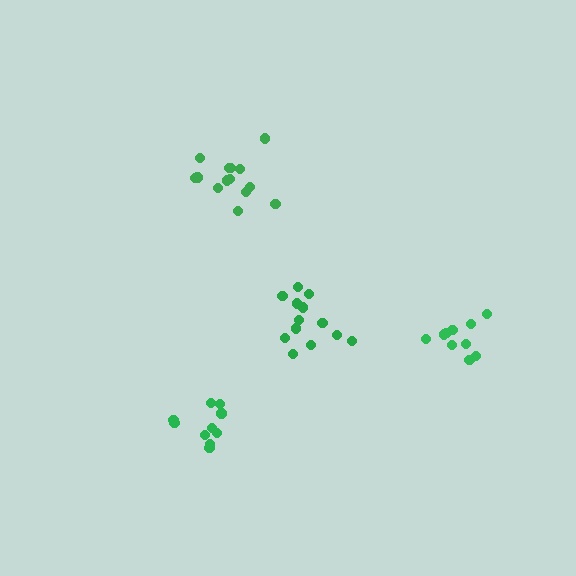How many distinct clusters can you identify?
There are 4 distinct clusters.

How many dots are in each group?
Group 1: 10 dots, Group 2: 13 dots, Group 3: 14 dots, Group 4: 10 dots (47 total).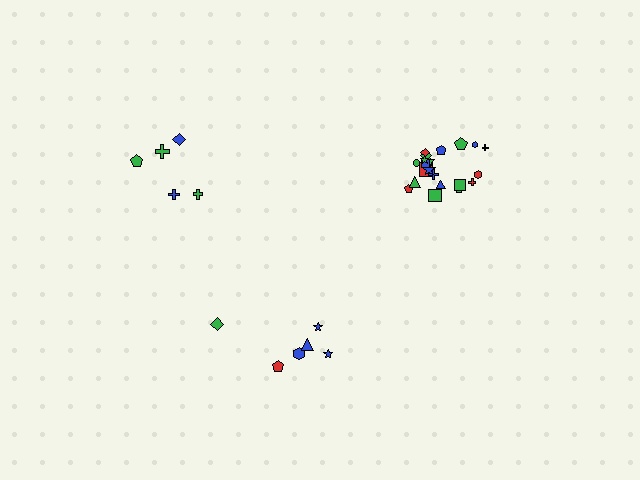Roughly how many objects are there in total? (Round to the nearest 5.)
Roughly 35 objects in total.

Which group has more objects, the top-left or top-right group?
The top-right group.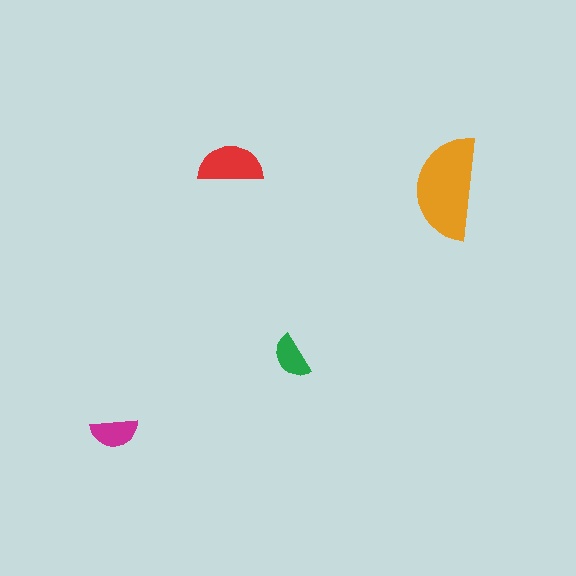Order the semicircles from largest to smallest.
the orange one, the red one, the magenta one, the green one.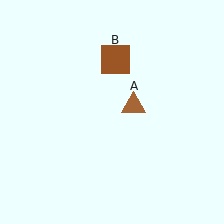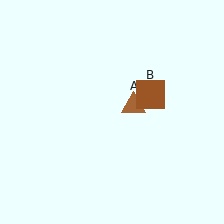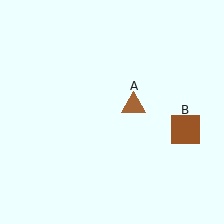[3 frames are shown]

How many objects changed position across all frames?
1 object changed position: brown square (object B).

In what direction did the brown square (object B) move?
The brown square (object B) moved down and to the right.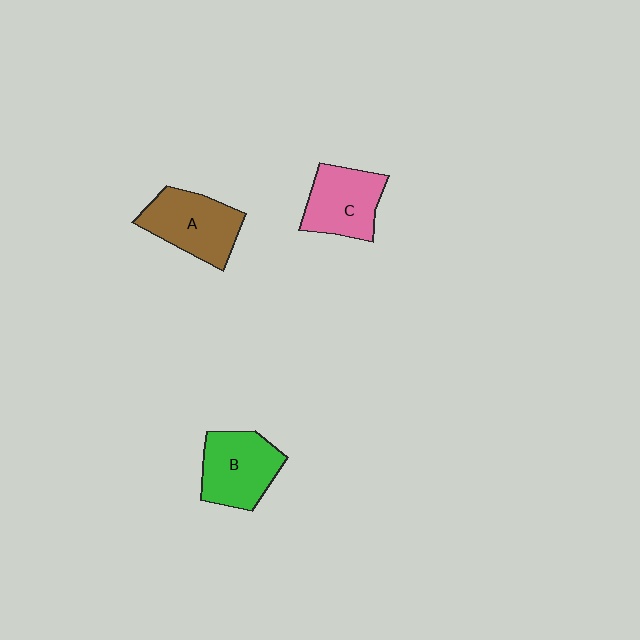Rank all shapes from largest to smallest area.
From largest to smallest: A (brown), B (green), C (pink).